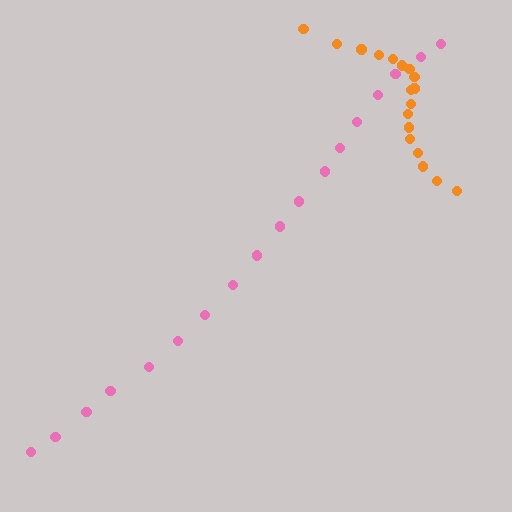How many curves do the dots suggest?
There are 2 distinct paths.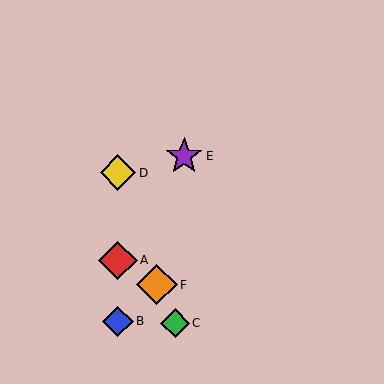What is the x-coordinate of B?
Object B is at x≈118.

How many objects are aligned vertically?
3 objects (A, B, D) are aligned vertically.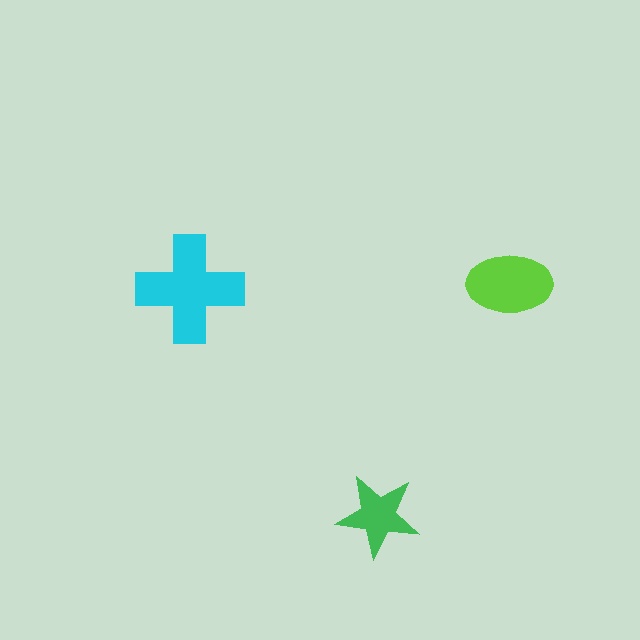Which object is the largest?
The cyan cross.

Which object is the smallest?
The green star.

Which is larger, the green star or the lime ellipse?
The lime ellipse.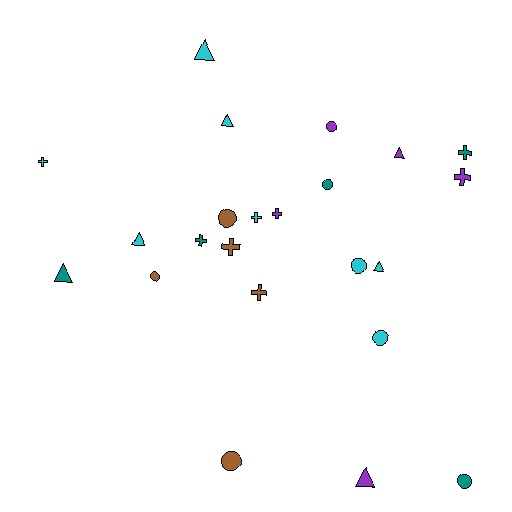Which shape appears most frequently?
Cross, with 8 objects.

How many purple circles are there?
There is 1 purple circle.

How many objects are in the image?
There are 23 objects.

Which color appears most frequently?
Cyan, with 8 objects.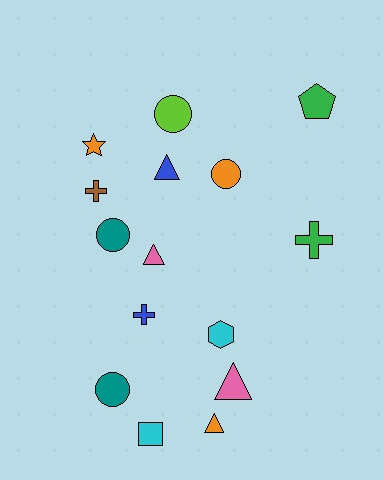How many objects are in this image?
There are 15 objects.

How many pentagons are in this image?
There is 1 pentagon.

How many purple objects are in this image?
There are no purple objects.